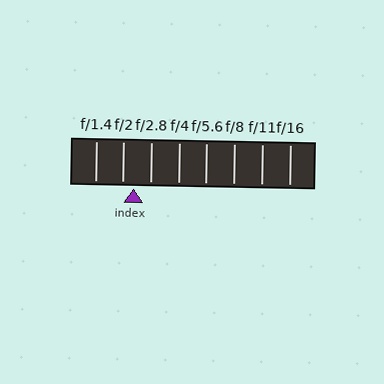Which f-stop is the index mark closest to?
The index mark is closest to f/2.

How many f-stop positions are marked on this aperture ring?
There are 8 f-stop positions marked.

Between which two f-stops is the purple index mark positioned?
The index mark is between f/2 and f/2.8.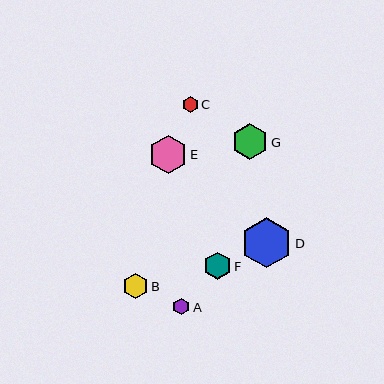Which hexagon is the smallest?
Hexagon C is the smallest with a size of approximately 16 pixels.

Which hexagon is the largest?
Hexagon D is the largest with a size of approximately 50 pixels.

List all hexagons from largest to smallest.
From largest to smallest: D, E, G, F, B, A, C.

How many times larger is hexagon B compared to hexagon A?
Hexagon B is approximately 1.5 times the size of hexagon A.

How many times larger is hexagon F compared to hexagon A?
Hexagon F is approximately 1.6 times the size of hexagon A.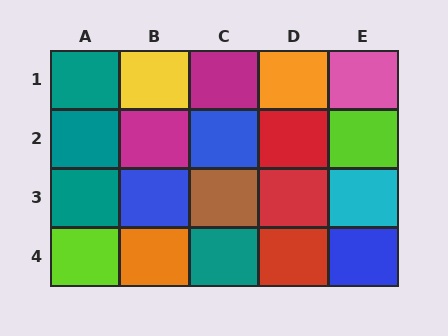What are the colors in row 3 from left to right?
Teal, blue, brown, red, cyan.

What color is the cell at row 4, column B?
Orange.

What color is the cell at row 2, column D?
Red.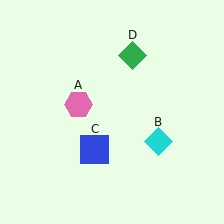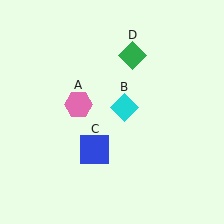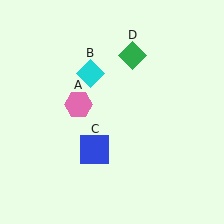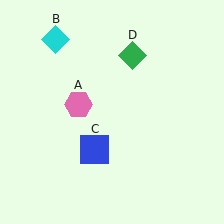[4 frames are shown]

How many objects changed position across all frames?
1 object changed position: cyan diamond (object B).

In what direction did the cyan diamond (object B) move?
The cyan diamond (object B) moved up and to the left.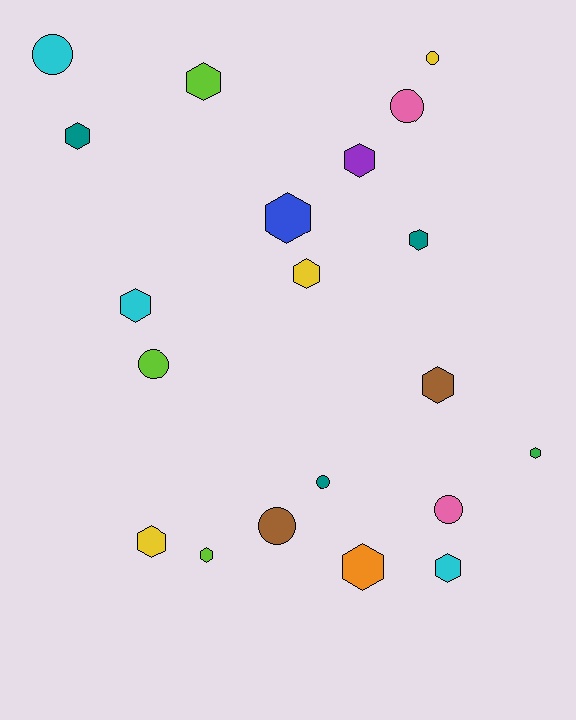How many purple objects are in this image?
There is 1 purple object.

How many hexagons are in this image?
There are 13 hexagons.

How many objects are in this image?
There are 20 objects.